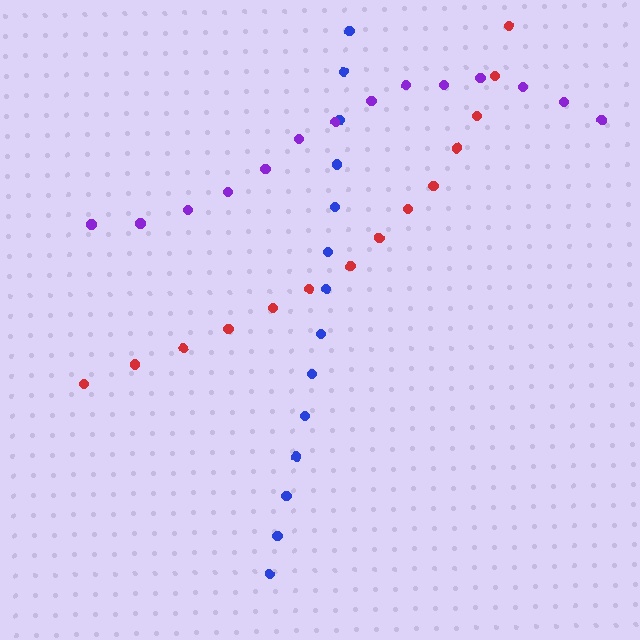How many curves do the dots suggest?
There are 3 distinct paths.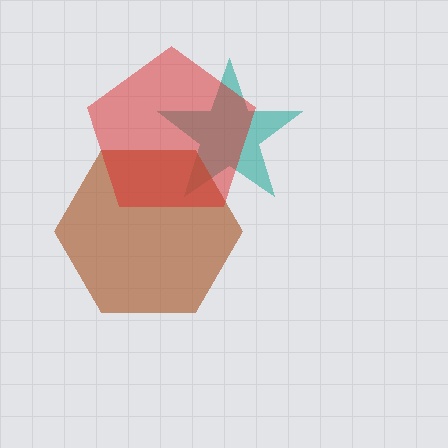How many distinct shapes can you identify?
There are 3 distinct shapes: a teal star, a brown hexagon, a red pentagon.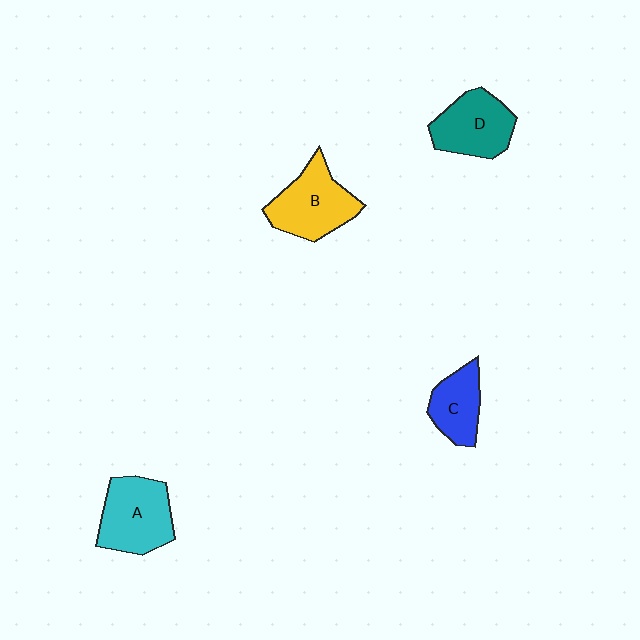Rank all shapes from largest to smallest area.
From largest to smallest: A (cyan), B (yellow), D (teal), C (blue).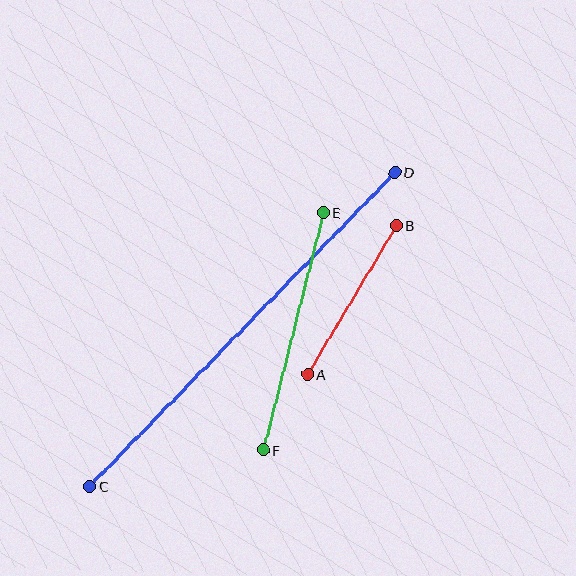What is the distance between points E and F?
The distance is approximately 245 pixels.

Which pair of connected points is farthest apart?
Points C and D are farthest apart.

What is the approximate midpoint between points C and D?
The midpoint is at approximately (242, 329) pixels.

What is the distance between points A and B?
The distance is approximately 173 pixels.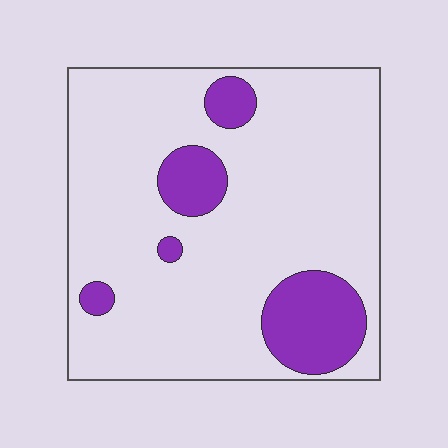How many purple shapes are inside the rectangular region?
5.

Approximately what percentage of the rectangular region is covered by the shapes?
Approximately 15%.